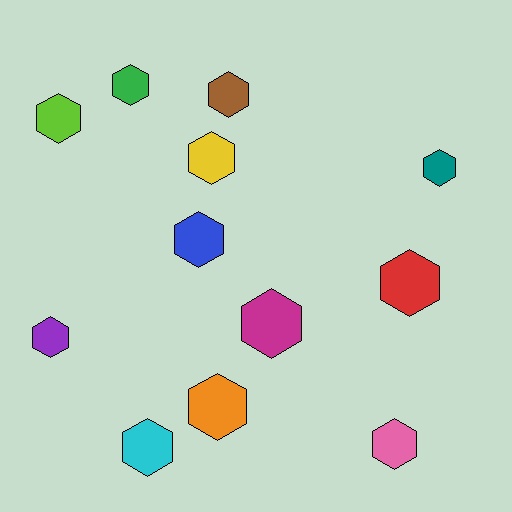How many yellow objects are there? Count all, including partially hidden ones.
There is 1 yellow object.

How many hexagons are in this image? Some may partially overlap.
There are 12 hexagons.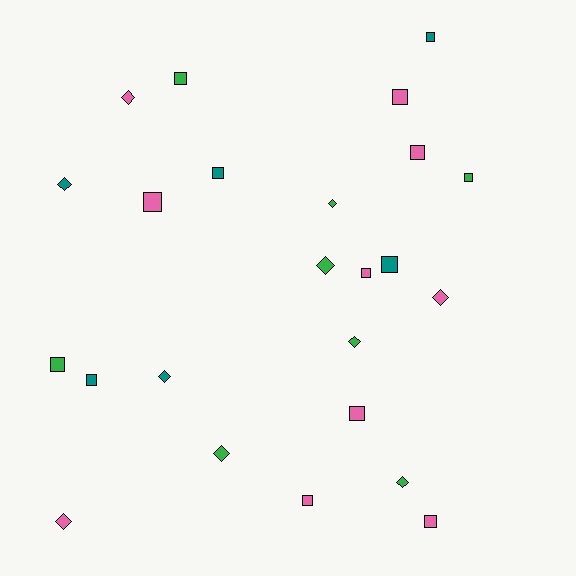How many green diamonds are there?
There are 5 green diamonds.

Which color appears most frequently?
Pink, with 10 objects.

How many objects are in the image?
There are 24 objects.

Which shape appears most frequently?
Square, with 14 objects.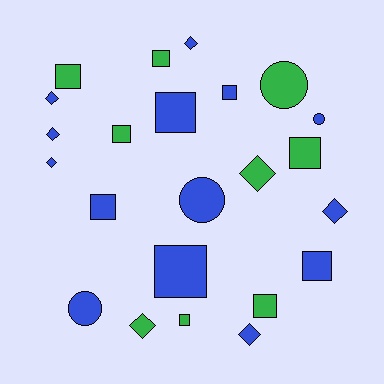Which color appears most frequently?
Blue, with 14 objects.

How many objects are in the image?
There are 23 objects.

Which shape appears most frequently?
Square, with 11 objects.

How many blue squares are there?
There are 5 blue squares.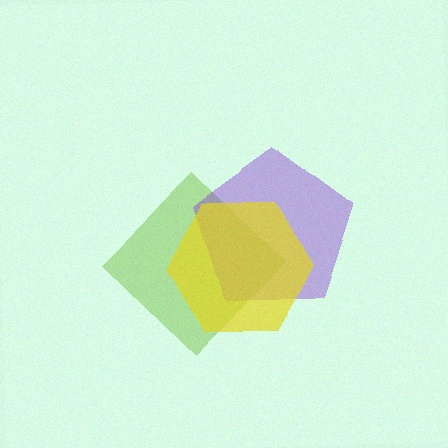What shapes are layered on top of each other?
The layered shapes are: a lime diamond, a purple pentagon, a yellow hexagon.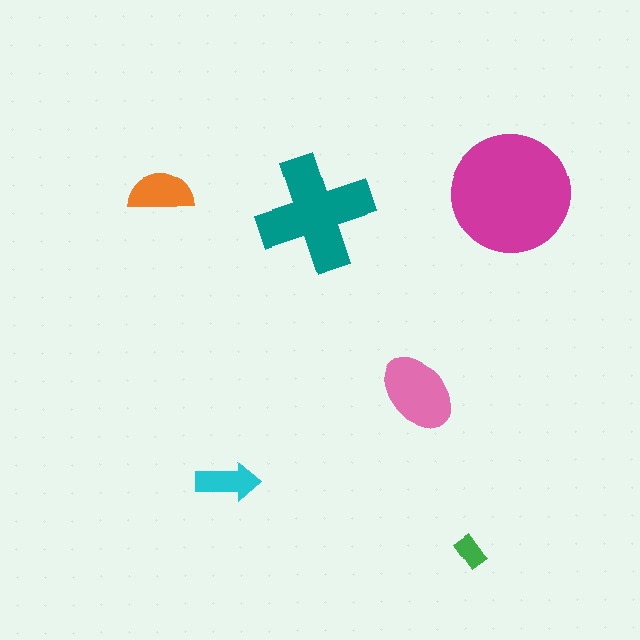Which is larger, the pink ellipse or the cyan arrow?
The pink ellipse.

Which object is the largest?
The magenta circle.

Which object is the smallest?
The green rectangle.